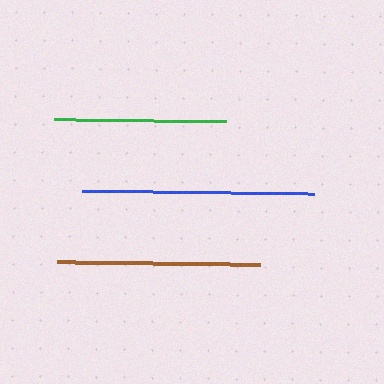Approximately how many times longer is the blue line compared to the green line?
The blue line is approximately 1.4 times the length of the green line.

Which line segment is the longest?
The blue line is the longest at approximately 232 pixels.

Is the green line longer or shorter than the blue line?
The blue line is longer than the green line.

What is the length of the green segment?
The green segment is approximately 171 pixels long.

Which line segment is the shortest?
The green line is the shortest at approximately 171 pixels.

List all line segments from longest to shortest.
From longest to shortest: blue, brown, green.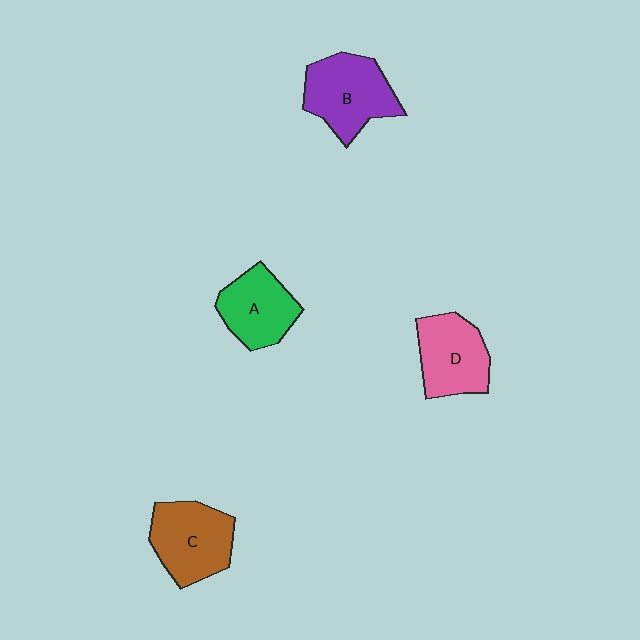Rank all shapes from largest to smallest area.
From largest to smallest: B (purple), C (brown), D (pink), A (green).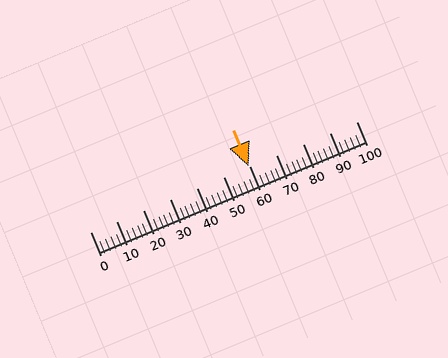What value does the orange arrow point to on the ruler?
The orange arrow points to approximately 59.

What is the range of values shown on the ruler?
The ruler shows values from 0 to 100.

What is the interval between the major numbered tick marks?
The major tick marks are spaced 10 units apart.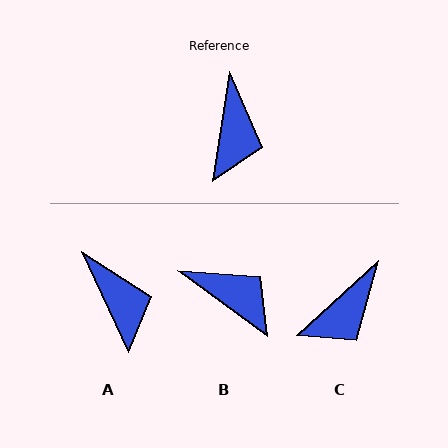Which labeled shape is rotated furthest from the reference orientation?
B, about 63 degrees away.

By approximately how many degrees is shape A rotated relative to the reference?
Approximately 34 degrees counter-clockwise.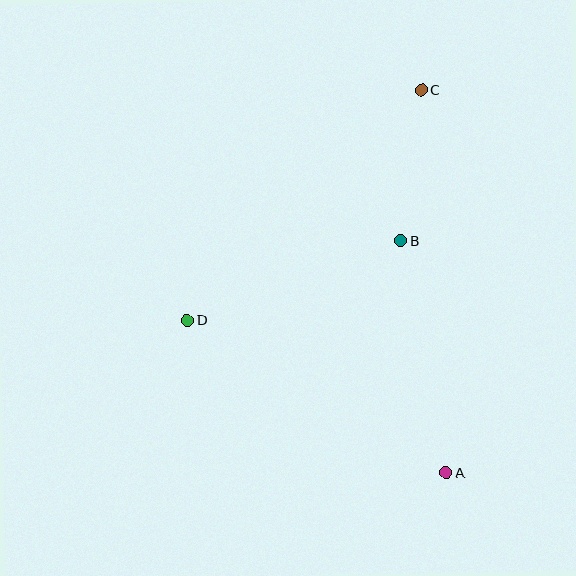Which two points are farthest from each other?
Points A and C are farthest from each other.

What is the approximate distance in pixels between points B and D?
The distance between B and D is approximately 227 pixels.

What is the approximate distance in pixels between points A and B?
The distance between A and B is approximately 237 pixels.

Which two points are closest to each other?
Points B and C are closest to each other.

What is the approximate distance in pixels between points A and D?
The distance between A and D is approximately 301 pixels.